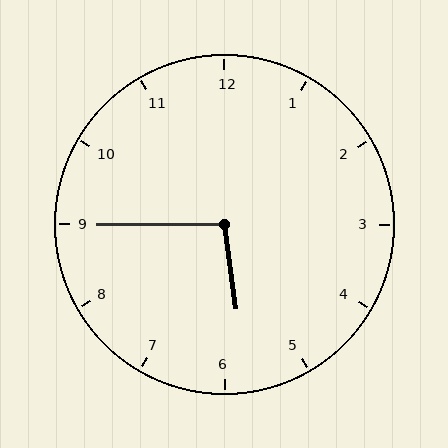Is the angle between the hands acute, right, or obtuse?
It is obtuse.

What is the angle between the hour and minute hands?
Approximately 98 degrees.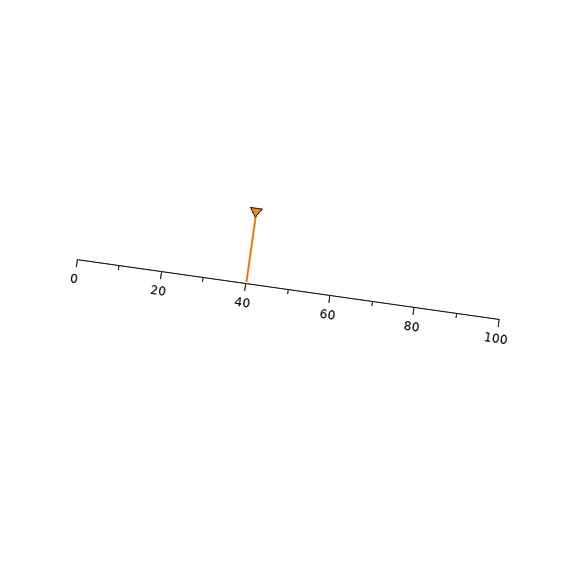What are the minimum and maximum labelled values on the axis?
The axis runs from 0 to 100.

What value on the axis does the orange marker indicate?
The marker indicates approximately 40.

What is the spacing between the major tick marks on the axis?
The major ticks are spaced 20 apart.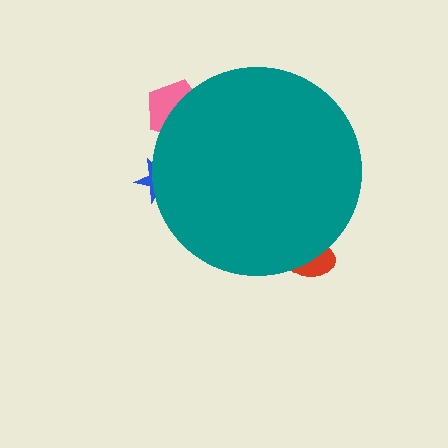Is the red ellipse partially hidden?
Yes, the red ellipse is partially hidden behind the teal circle.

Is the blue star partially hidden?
Yes, the blue star is partially hidden behind the teal circle.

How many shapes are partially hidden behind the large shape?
3 shapes are partially hidden.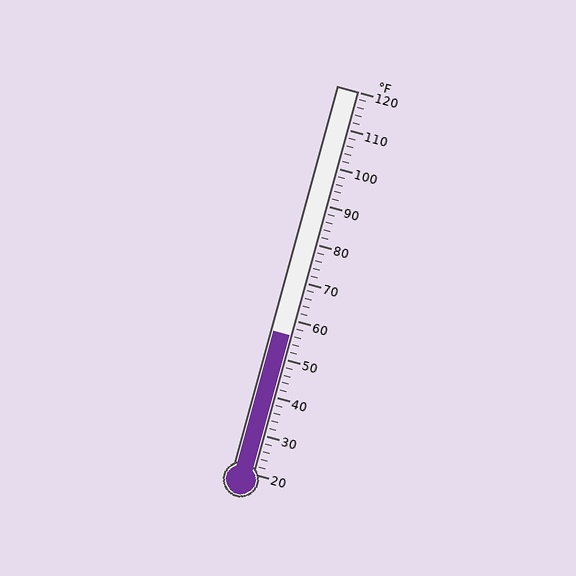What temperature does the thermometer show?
The thermometer shows approximately 56°F.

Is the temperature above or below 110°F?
The temperature is below 110°F.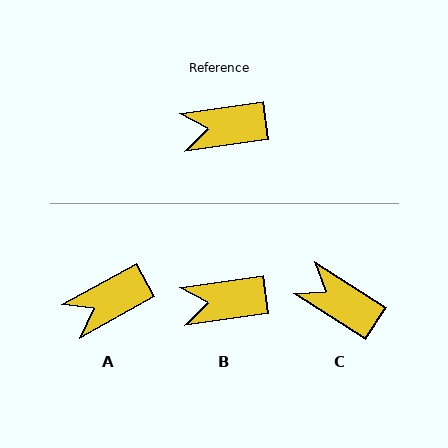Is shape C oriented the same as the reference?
No, it is off by about 40 degrees.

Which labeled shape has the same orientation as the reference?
B.